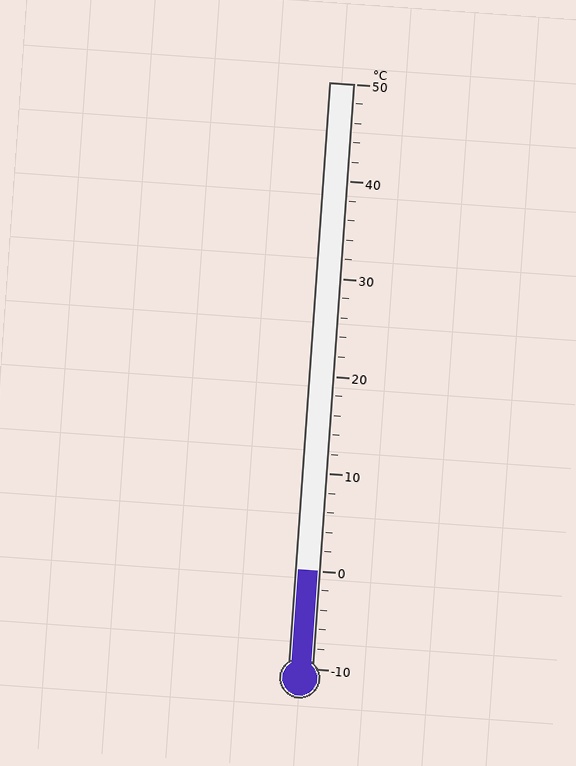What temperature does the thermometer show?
The thermometer shows approximately 0°C.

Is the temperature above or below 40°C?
The temperature is below 40°C.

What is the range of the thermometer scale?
The thermometer scale ranges from -10°C to 50°C.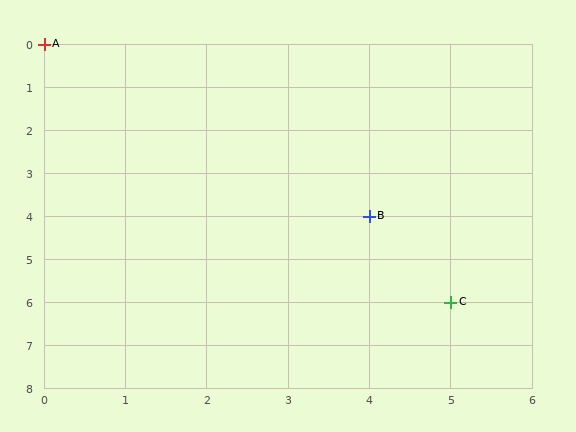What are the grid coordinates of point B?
Point B is at grid coordinates (4, 4).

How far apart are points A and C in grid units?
Points A and C are 5 columns and 6 rows apart (about 7.8 grid units diagonally).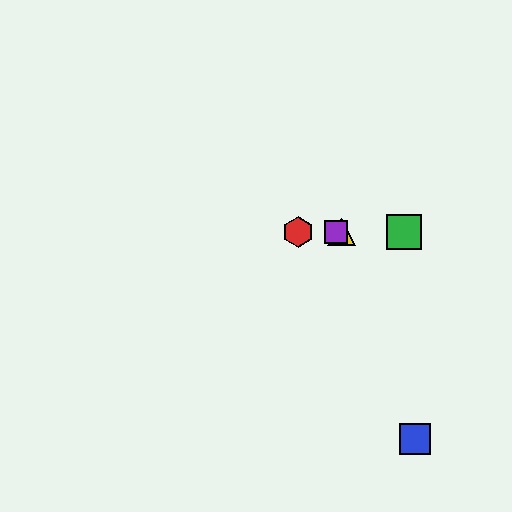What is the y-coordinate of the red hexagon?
The red hexagon is at y≈232.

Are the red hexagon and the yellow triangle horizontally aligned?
Yes, both are at y≈232.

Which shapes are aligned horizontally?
The red hexagon, the green square, the yellow triangle, the purple square are aligned horizontally.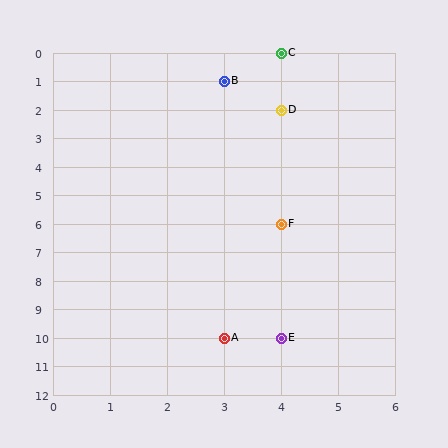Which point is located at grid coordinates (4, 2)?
Point D is at (4, 2).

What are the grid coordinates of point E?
Point E is at grid coordinates (4, 10).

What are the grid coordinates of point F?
Point F is at grid coordinates (4, 6).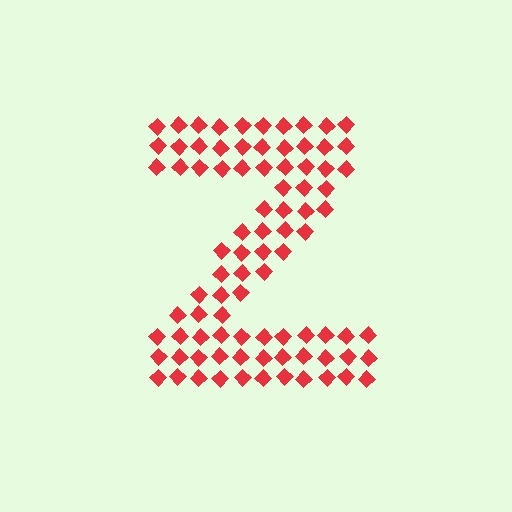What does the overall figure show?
The overall figure shows the letter Z.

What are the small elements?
The small elements are diamonds.